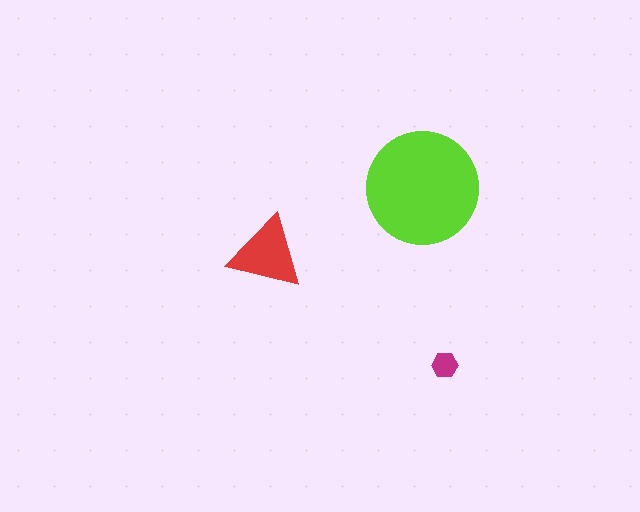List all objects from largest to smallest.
The lime circle, the red triangle, the magenta hexagon.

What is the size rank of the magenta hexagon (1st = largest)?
3rd.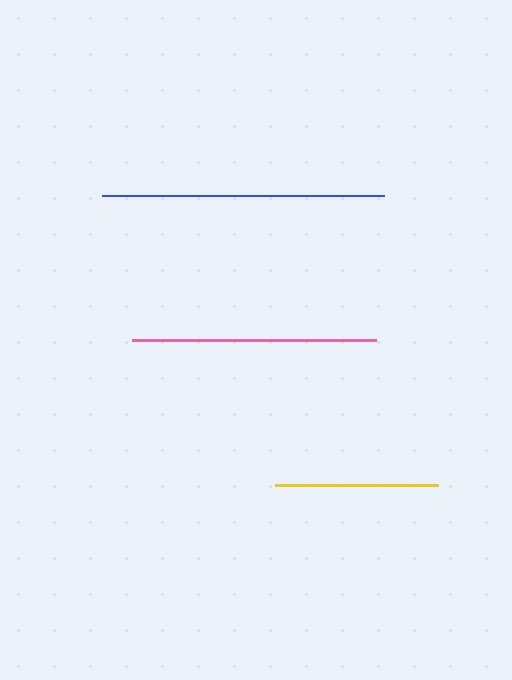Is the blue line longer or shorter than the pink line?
The blue line is longer than the pink line.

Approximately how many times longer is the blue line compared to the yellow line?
The blue line is approximately 1.7 times the length of the yellow line.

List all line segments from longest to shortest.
From longest to shortest: blue, pink, yellow.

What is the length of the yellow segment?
The yellow segment is approximately 163 pixels long.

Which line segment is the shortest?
The yellow line is the shortest at approximately 163 pixels.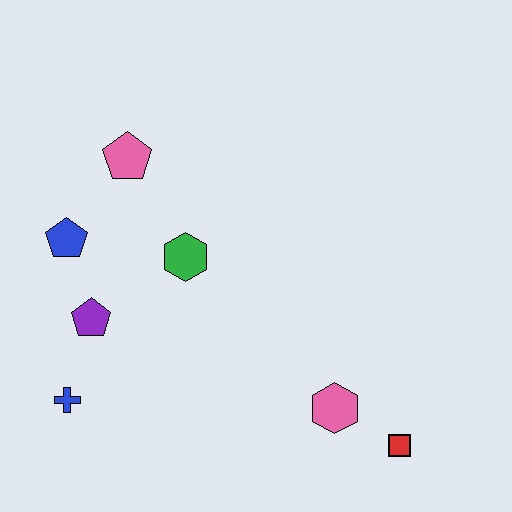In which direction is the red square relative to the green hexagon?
The red square is to the right of the green hexagon.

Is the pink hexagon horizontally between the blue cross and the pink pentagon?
No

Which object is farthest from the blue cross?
The red square is farthest from the blue cross.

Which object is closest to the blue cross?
The purple pentagon is closest to the blue cross.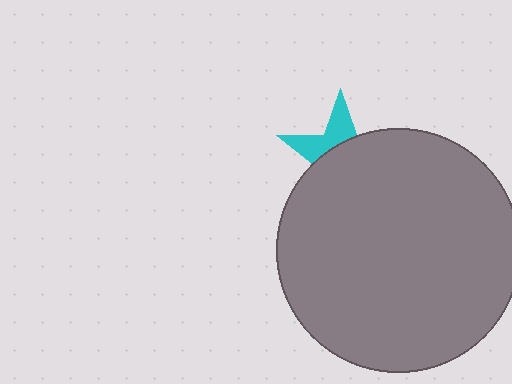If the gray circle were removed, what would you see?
You would see the complete cyan star.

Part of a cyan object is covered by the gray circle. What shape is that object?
It is a star.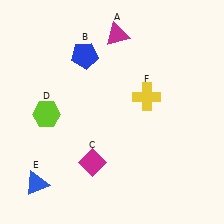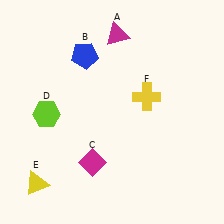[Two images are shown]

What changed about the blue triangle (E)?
In Image 1, E is blue. In Image 2, it changed to yellow.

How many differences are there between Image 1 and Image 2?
There is 1 difference between the two images.